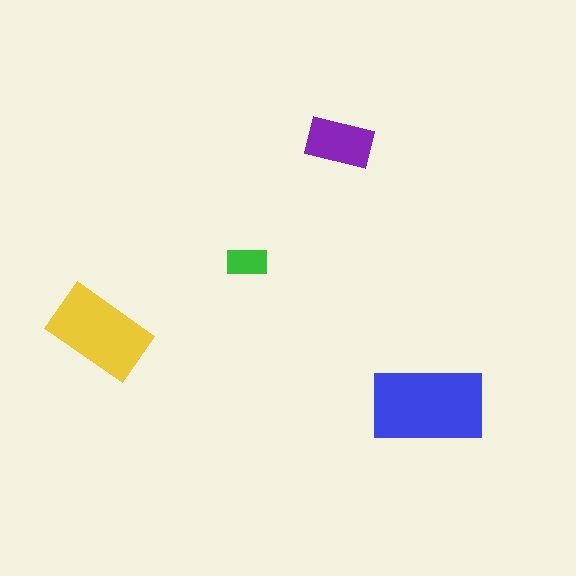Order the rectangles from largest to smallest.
the blue one, the yellow one, the purple one, the green one.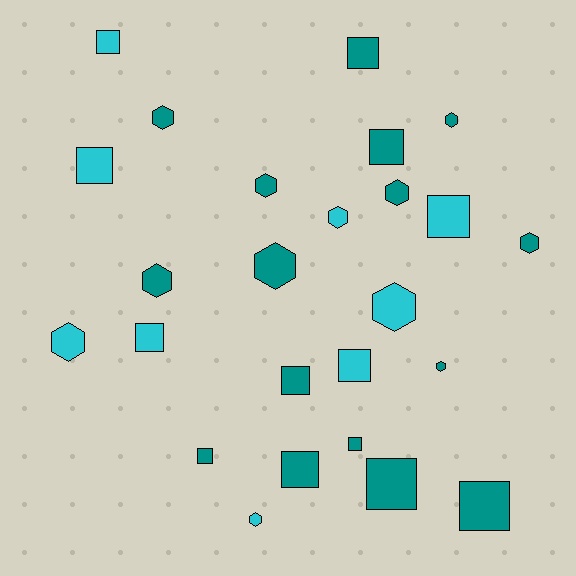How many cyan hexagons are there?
There are 4 cyan hexagons.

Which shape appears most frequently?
Square, with 13 objects.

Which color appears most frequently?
Teal, with 16 objects.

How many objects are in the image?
There are 25 objects.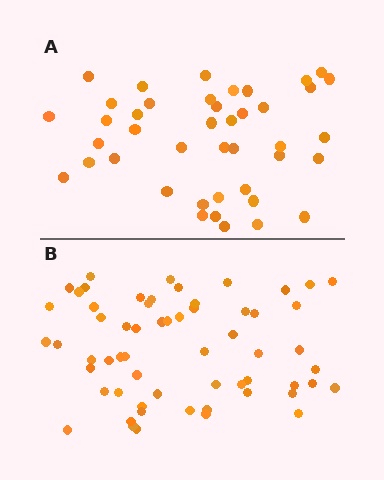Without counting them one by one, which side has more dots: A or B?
Region B (the bottom region) has more dots.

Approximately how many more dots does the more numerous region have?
Region B has approximately 20 more dots than region A.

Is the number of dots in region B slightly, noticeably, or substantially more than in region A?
Region B has noticeably more, but not dramatically so. The ratio is roughly 1.4 to 1.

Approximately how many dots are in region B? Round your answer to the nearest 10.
About 60 dots.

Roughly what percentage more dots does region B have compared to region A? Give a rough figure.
About 45% more.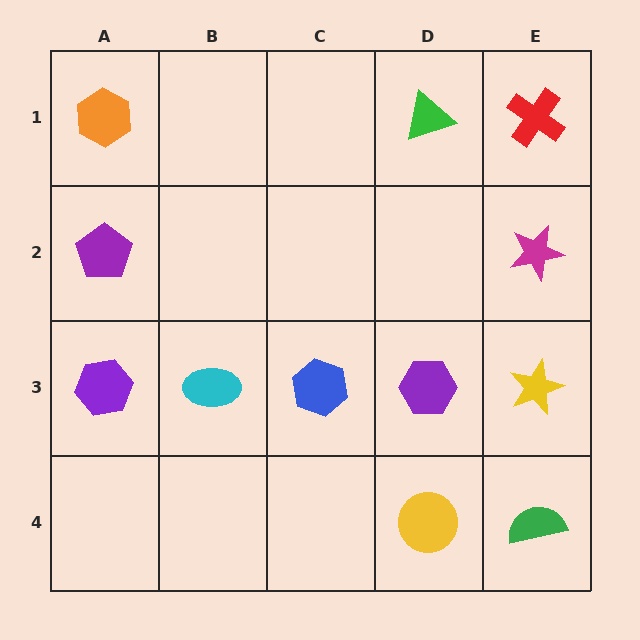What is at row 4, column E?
A green semicircle.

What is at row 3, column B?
A cyan ellipse.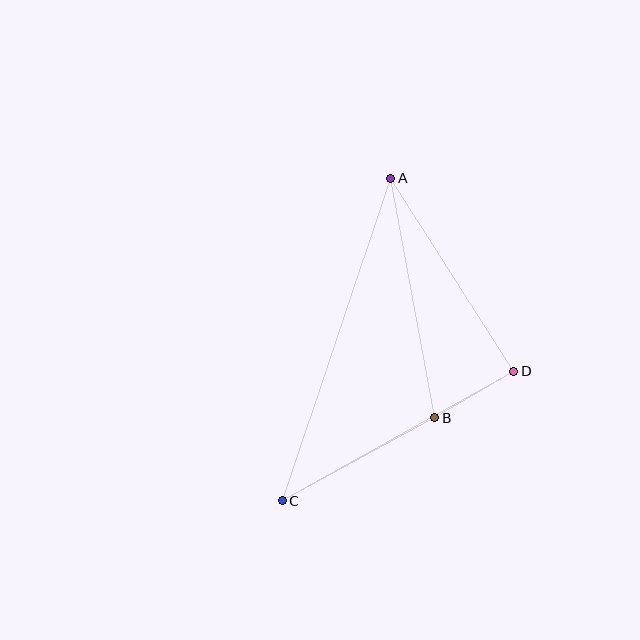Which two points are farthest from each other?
Points A and C are farthest from each other.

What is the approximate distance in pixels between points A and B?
The distance between A and B is approximately 244 pixels.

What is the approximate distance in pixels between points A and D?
The distance between A and D is approximately 229 pixels.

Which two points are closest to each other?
Points B and D are closest to each other.